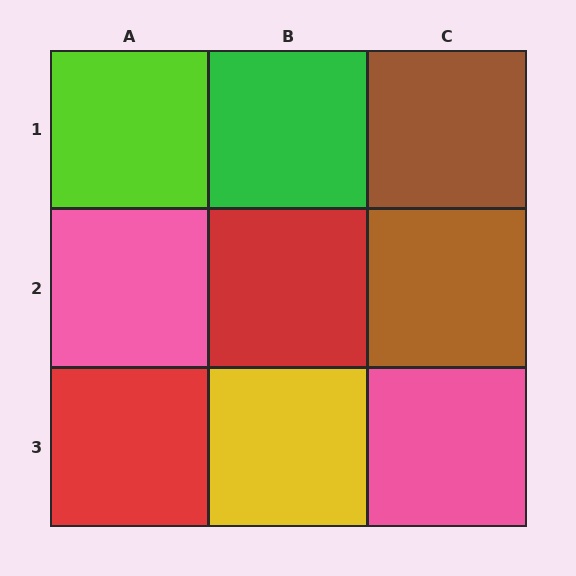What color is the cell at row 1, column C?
Brown.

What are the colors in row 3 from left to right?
Red, yellow, pink.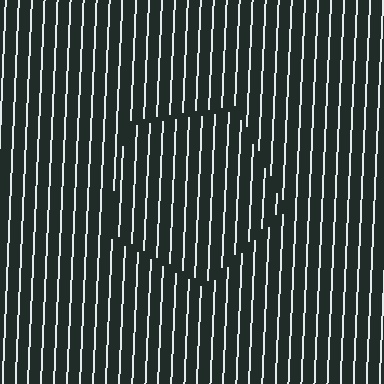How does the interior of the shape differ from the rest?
The interior of the shape contains the same grating, shifted by half a period — the contour is defined by the phase discontinuity where line-ends from the inner and outer gratings abut.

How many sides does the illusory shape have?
5 sides — the line-ends trace a pentagon.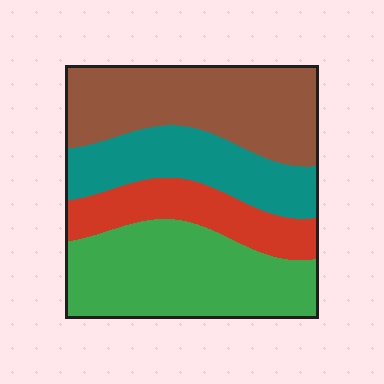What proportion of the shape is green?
Green takes up about one third (1/3) of the shape.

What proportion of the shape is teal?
Teal takes up less than a quarter of the shape.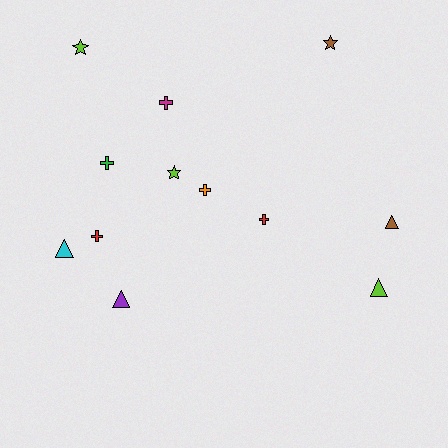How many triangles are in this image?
There are 4 triangles.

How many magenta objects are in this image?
There is 1 magenta object.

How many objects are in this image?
There are 12 objects.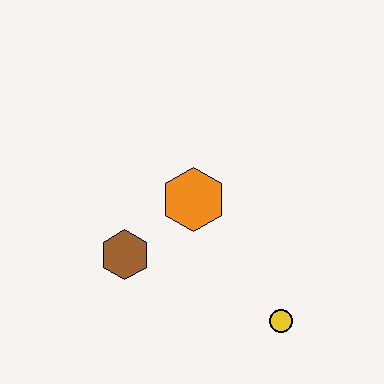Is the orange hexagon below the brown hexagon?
No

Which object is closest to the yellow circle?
The orange hexagon is closest to the yellow circle.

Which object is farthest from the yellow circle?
The brown hexagon is farthest from the yellow circle.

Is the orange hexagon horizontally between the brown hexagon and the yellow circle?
Yes